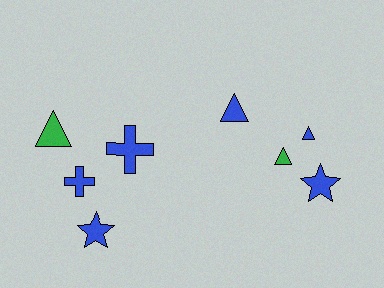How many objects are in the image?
There are 8 objects.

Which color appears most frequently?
Blue, with 6 objects.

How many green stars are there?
There are no green stars.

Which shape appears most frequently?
Triangle, with 4 objects.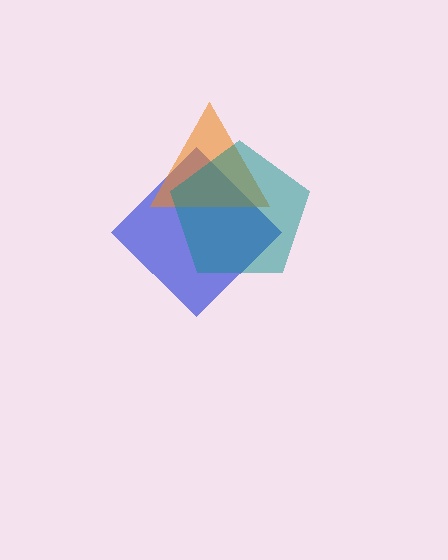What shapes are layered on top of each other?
The layered shapes are: a blue diamond, an orange triangle, a teal pentagon.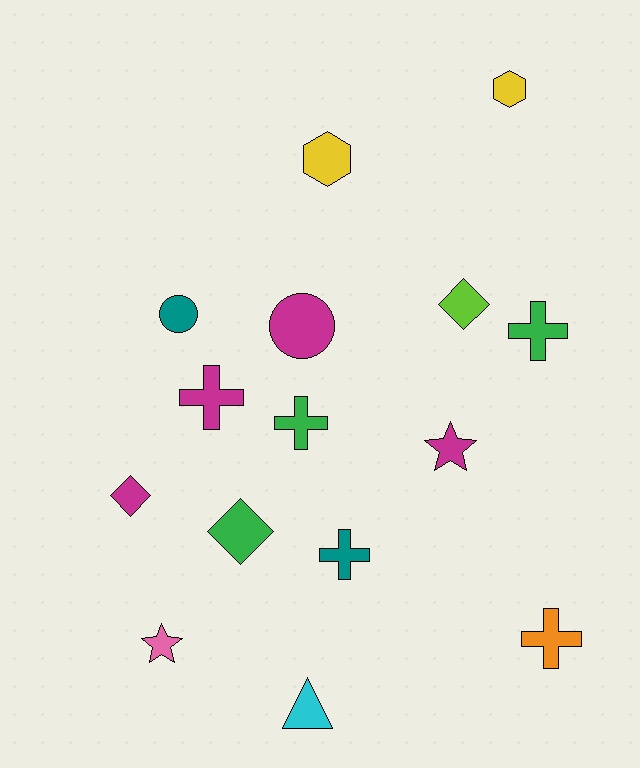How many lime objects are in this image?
There is 1 lime object.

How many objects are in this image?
There are 15 objects.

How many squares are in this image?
There are no squares.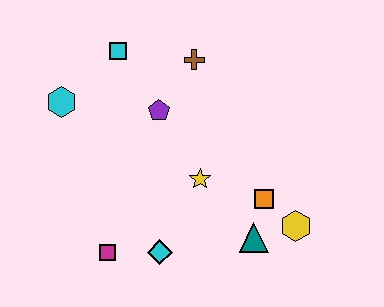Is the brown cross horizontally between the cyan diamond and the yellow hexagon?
Yes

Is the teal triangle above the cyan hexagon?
No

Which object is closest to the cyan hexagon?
The cyan square is closest to the cyan hexagon.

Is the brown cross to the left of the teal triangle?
Yes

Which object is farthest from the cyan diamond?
The cyan square is farthest from the cyan diamond.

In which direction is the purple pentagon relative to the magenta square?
The purple pentagon is above the magenta square.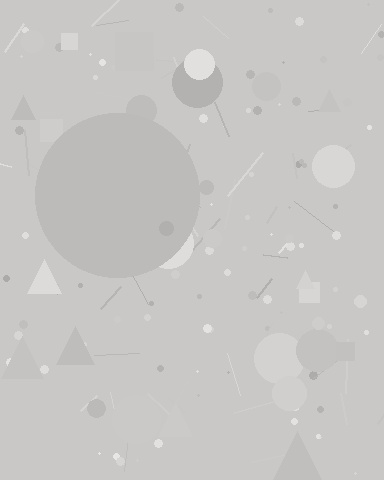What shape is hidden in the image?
A circle is hidden in the image.